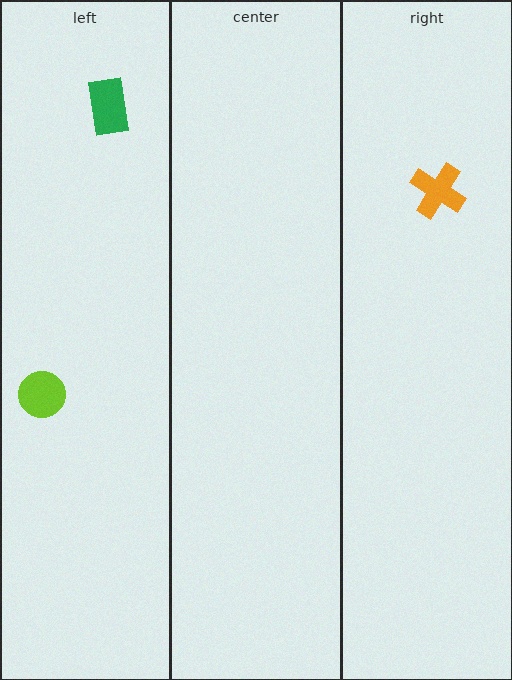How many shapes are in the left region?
2.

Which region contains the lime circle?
The left region.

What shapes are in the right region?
The orange cross.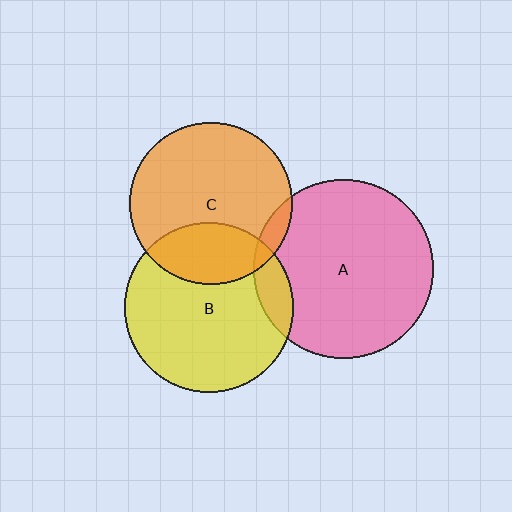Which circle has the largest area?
Circle A (pink).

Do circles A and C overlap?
Yes.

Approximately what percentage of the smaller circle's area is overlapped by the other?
Approximately 5%.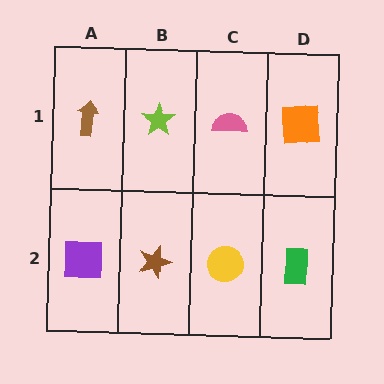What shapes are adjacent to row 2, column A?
A brown arrow (row 1, column A), a brown star (row 2, column B).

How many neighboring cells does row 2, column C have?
3.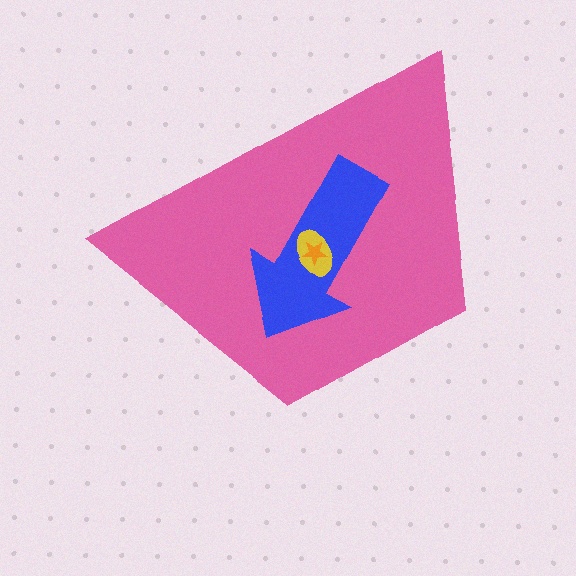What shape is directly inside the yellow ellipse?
The orange star.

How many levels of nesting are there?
4.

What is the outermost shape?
The pink trapezoid.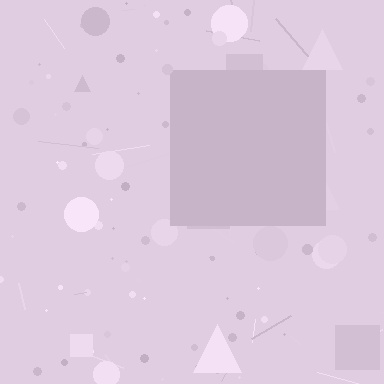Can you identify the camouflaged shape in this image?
The camouflaged shape is a square.